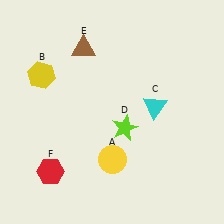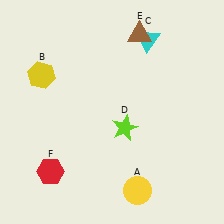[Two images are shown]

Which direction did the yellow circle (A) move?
The yellow circle (A) moved down.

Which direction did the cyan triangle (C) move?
The cyan triangle (C) moved up.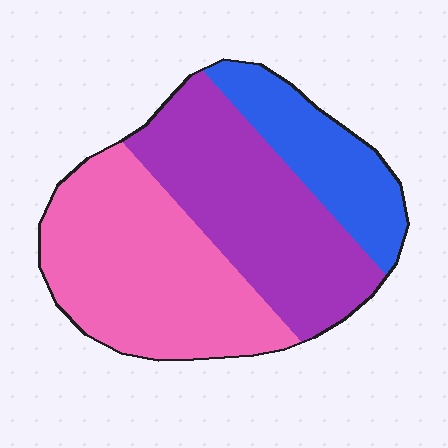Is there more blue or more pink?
Pink.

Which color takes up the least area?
Blue, at roughly 20%.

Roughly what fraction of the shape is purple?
Purple takes up about three eighths (3/8) of the shape.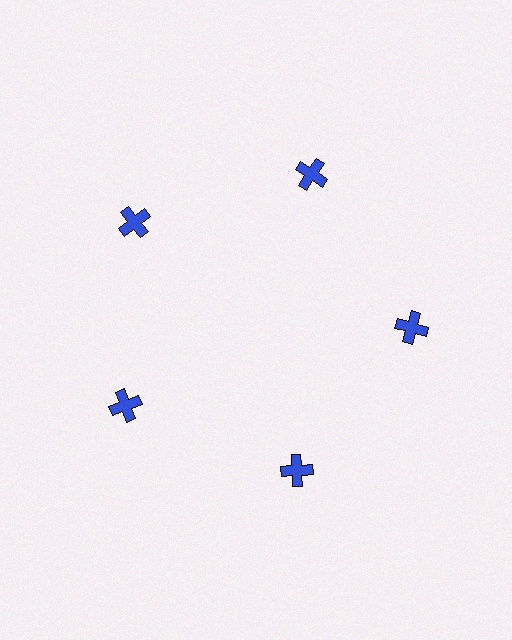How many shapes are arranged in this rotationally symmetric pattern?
There are 5 shapes, arranged in 5 groups of 1.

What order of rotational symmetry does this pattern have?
This pattern has 5-fold rotational symmetry.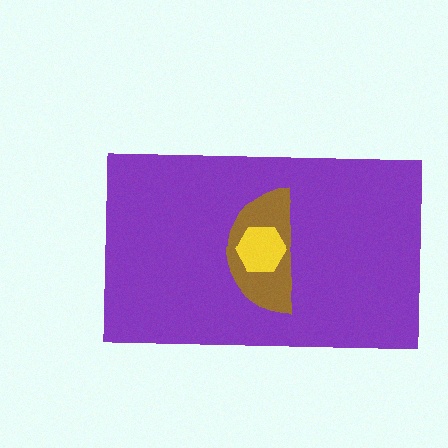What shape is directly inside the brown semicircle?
The yellow hexagon.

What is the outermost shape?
The purple rectangle.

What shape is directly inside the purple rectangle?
The brown semicircle.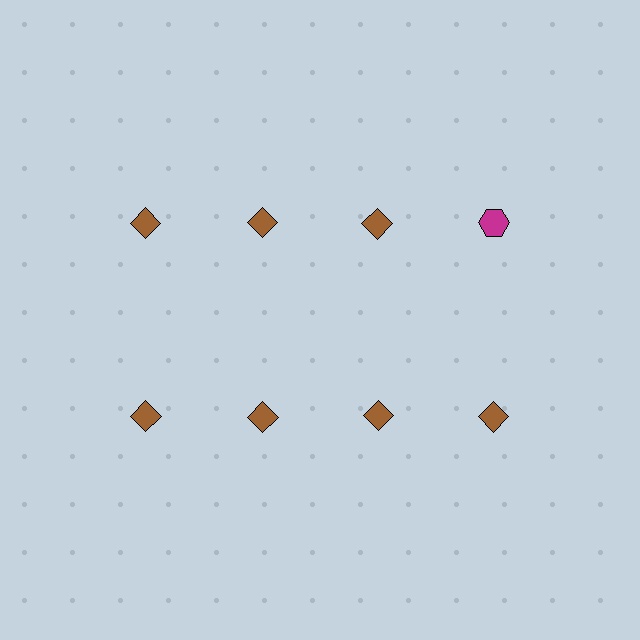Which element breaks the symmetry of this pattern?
The magenta hexagon in the top row, second from right column breaks the symmetry. All other shapes are brown diamonds.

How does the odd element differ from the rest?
It differs in both color (magenta instead of brown) and shape (hexagon instead of diamond).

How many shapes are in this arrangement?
There are 8 shapes arranged in a grid pattern.